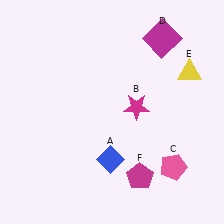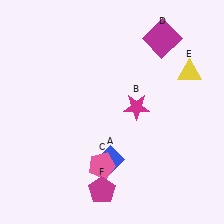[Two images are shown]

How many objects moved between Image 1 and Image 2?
2 objects moved between the two images.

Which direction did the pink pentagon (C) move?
The pink pentagon (C) moved left.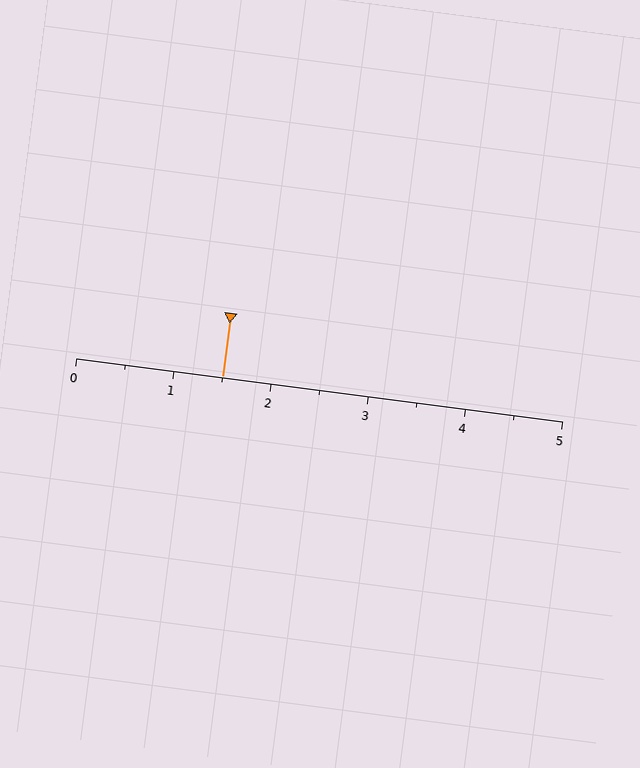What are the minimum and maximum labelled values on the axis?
The axis runs from 0 to 5.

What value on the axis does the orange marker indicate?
The marker indicates approximately 1.5.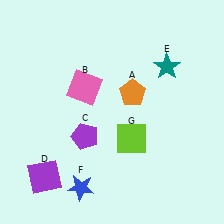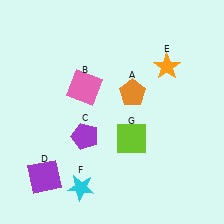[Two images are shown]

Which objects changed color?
E changed from teal to orange. F changed from blue to cyan.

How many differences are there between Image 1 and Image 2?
There are 2 differences between the two images.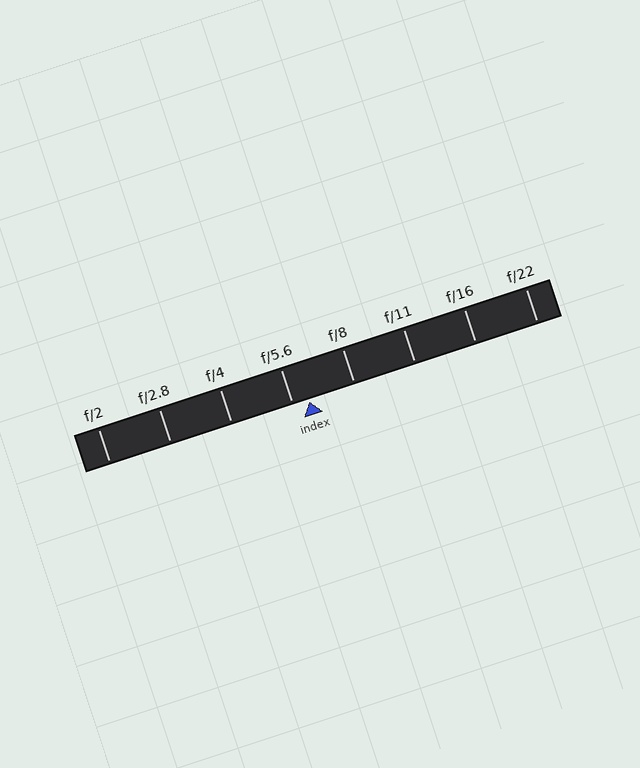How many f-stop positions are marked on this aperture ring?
There are 8 f-stop positions marked.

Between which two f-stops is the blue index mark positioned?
The index mark is between f/5.6 and f/8.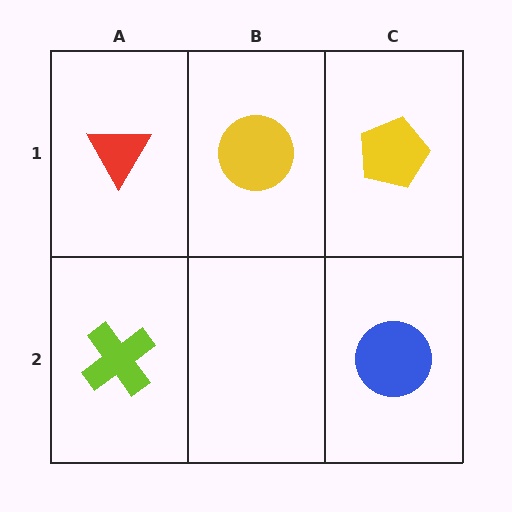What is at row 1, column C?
A yellow pentagon.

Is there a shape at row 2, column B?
No, that cell is empty.